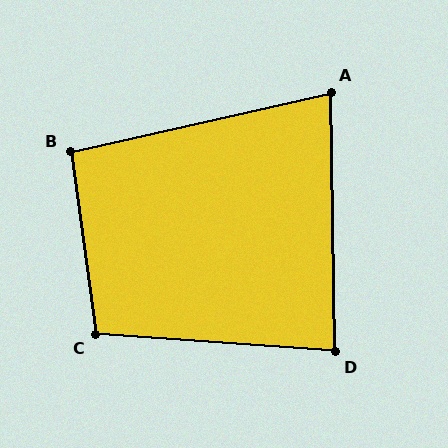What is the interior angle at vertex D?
Approximately 85 degrees (approximately right).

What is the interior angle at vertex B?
Approximately 95 degrees (approximately right).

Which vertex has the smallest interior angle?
A, at approximately 78 degrees.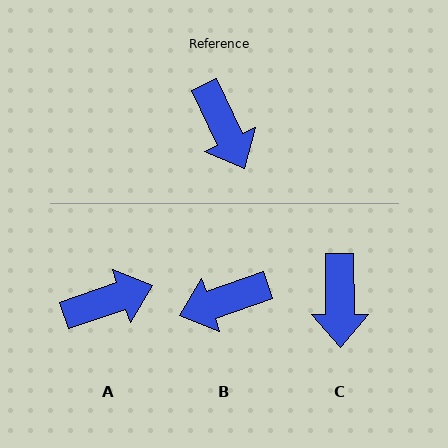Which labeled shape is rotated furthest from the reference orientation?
B, about 96 degrees away.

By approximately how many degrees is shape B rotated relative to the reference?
Approximately 96 degrees clockwise.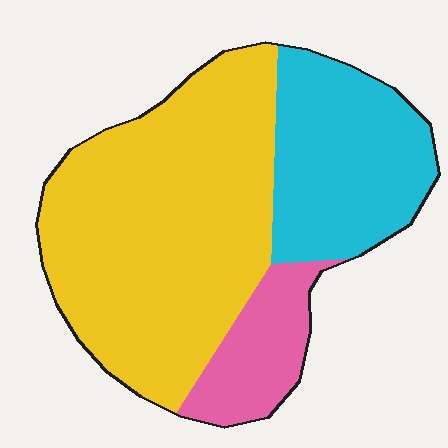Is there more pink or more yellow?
Yellow.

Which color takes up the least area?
Pink, at roughly 15%.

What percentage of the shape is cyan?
Cyan takes up about one quarter (1/4) of the shape.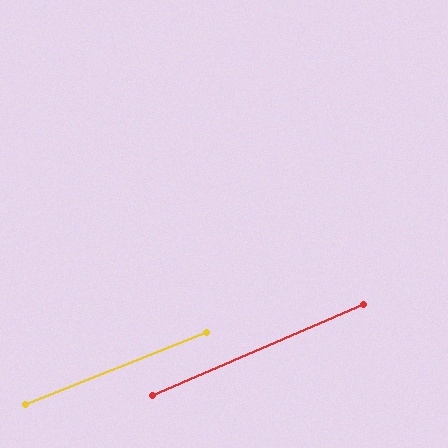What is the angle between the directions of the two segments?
Approximately 1 degree.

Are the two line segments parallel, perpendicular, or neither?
Parallel — their directions differ by only 1.3°.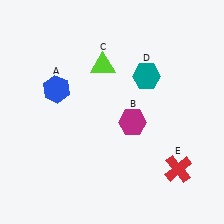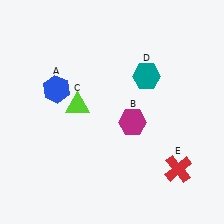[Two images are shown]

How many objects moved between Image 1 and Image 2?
1 object moved between the two images.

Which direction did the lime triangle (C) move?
The lime triangle (C) moved down.